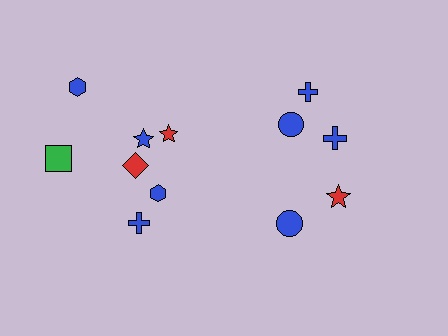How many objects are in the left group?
There are 7 objects.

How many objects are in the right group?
There are 5 objects.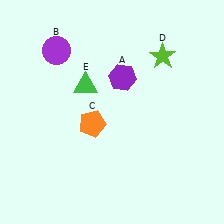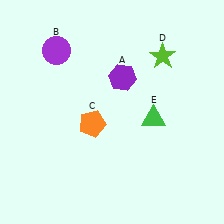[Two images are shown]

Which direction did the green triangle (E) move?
The green triangle (E) moved right.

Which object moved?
The green triangle (E) moved right.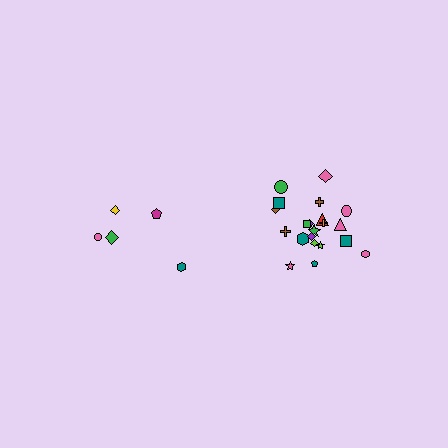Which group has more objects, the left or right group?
The right group.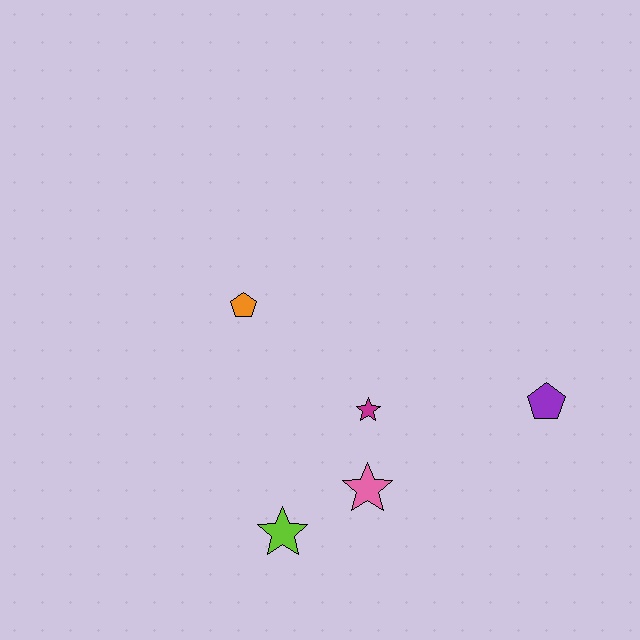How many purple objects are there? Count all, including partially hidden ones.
There is 1 purple object.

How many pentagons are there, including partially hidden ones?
There are 2 pentagons.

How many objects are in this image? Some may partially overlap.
There are 5 objects.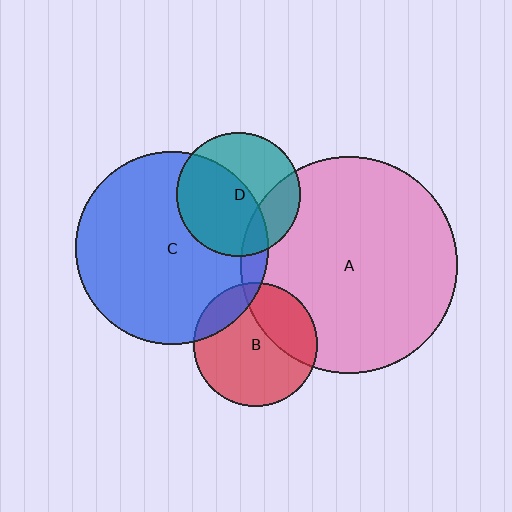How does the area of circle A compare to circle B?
Approximately 3.1 times.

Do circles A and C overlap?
Yes.